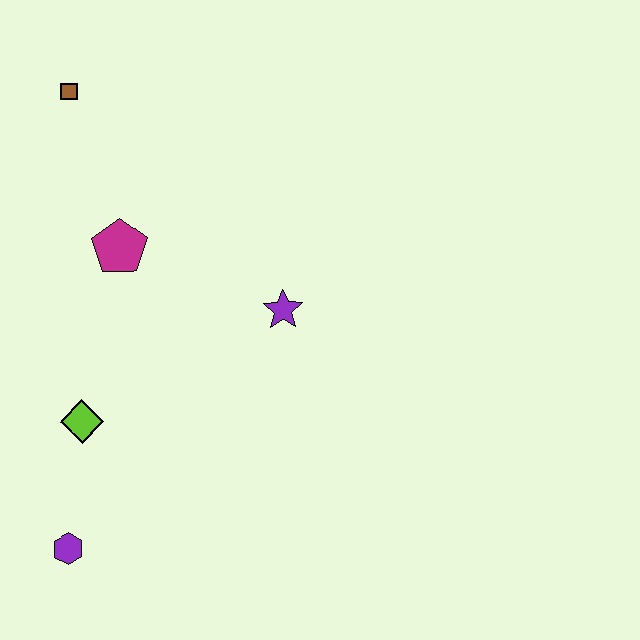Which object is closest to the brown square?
The magenta pentagon is closest to the brown square.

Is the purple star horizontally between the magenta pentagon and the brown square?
No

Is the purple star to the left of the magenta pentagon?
No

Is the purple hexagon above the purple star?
No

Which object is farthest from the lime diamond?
The brown square is farthest from the lime diamond.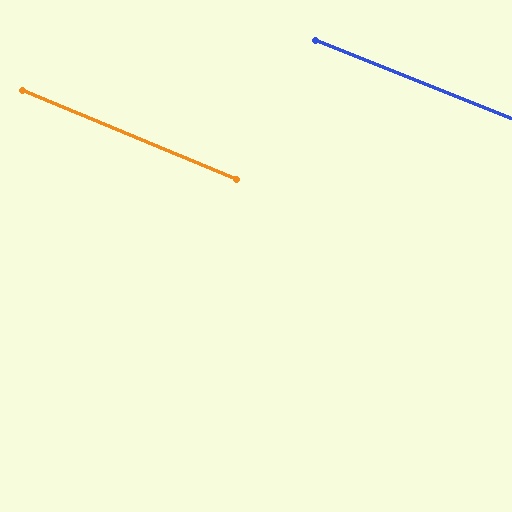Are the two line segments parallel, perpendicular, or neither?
Parallel — their directions differ by only 0.9°.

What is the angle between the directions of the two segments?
Approximately 1 degree.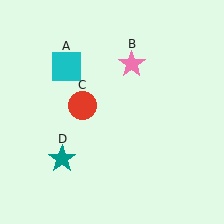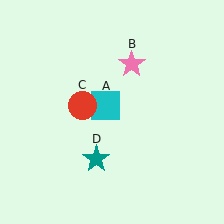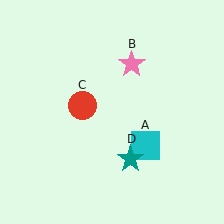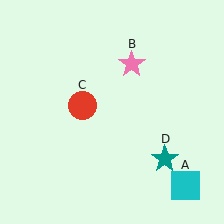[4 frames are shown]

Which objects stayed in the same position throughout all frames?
Pink star (object B) and red circle (object C) remained stationary.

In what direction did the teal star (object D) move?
The teal star (object D) moved right.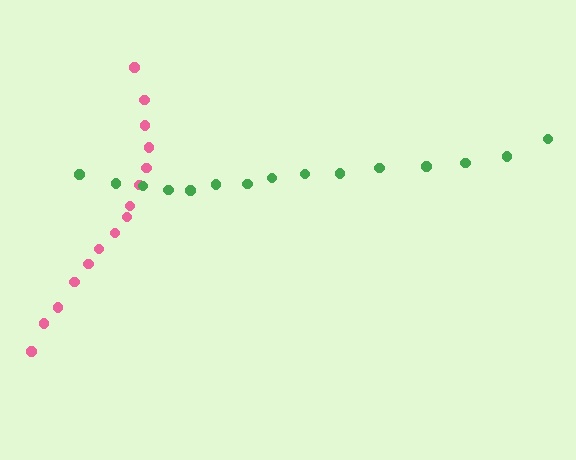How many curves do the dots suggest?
There are 2 distinct paths.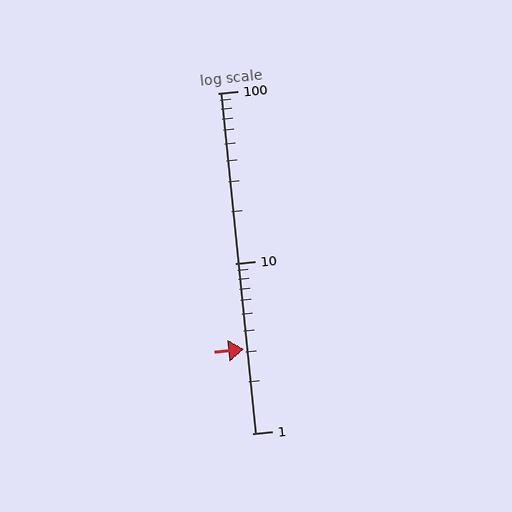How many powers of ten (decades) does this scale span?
The scale spans 2 decades, from 1 to 100.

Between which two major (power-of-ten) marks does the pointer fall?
The pointer is between 1 and 10.